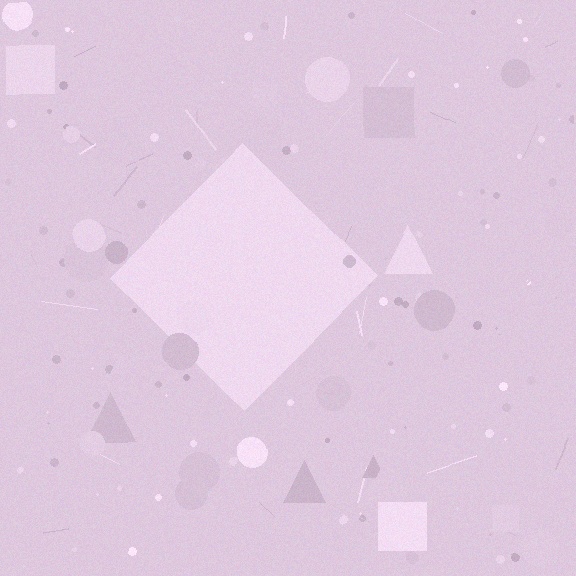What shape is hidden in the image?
A diamond is hidden in the image.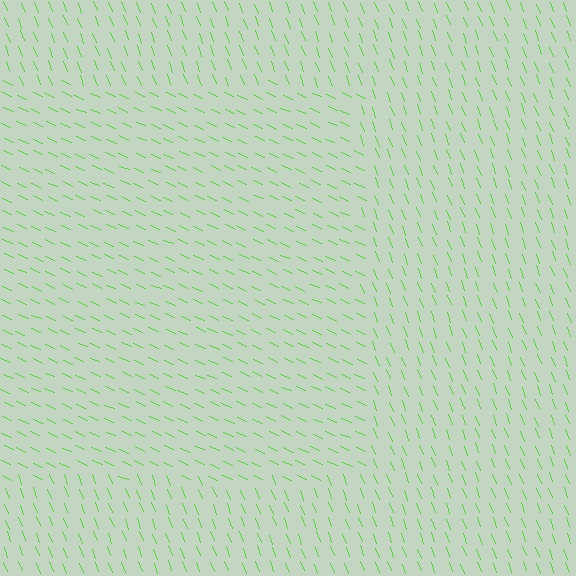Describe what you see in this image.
The image is filled with small lime line segments. A rectangle region in the image has lines oriented differently from the surrounding lines, creating a visible texture boundary.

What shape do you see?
I see a rectangle.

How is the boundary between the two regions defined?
The boundary is defined purely by a change in line orientation (approximately 45 degrees difference). All lines are the same color and thickness.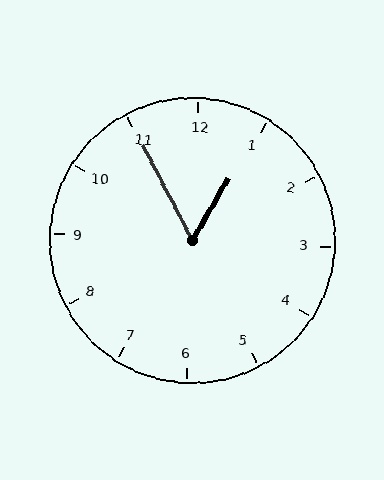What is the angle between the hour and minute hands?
Approximately 58 degrees.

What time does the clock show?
12:55.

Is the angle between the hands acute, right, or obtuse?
It is acute.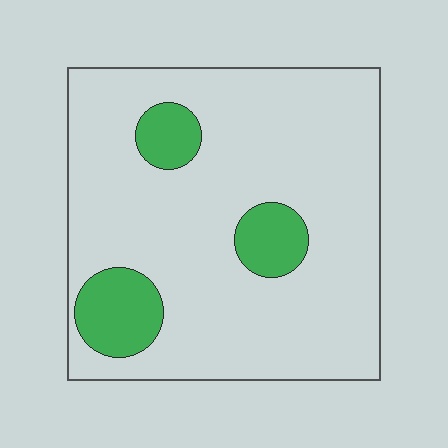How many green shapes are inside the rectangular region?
3.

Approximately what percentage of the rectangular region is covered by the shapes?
Approximately 15%.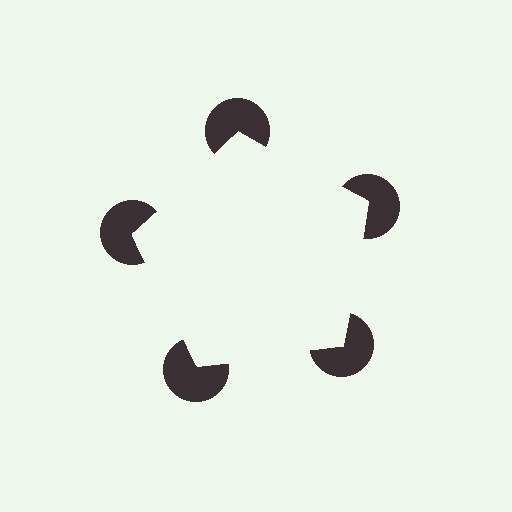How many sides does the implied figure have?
5 sides.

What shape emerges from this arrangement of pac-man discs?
An illusory pentagon — its edges are inferred from the aligned wedge cuts in the pac-man discs, not physically drawn.